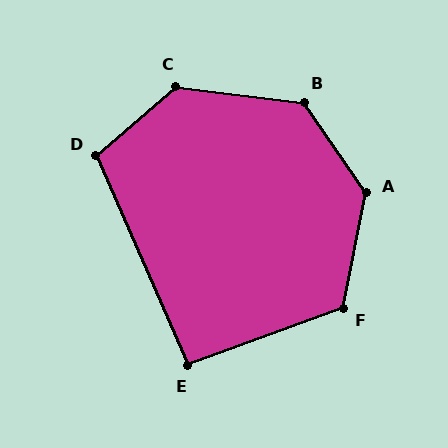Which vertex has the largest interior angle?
A, at approximately 134 degrees.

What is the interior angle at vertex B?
Approximately 132 degrees (obtuse).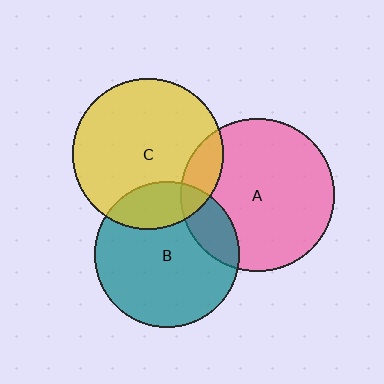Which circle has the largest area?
Circle A (pink).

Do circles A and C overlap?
Yes.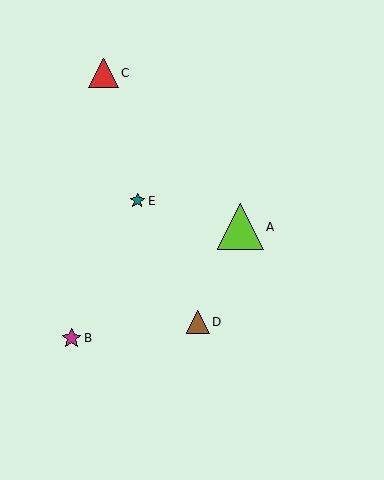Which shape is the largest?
The lime triangle (labeled A) is the largest.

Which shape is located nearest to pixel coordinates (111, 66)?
The red triangle (labeled C) at (103, 73) is nearest to that location.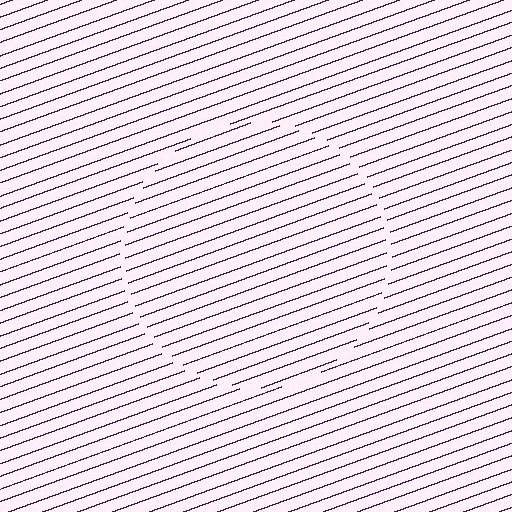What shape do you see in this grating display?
An illusory circle. The interior of the shape contains the same grating, shifted by half a period — the contour is defined by the phase discontinuity where line-ends from the inner and outer gratings abut.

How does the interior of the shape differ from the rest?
The interior of the shape contains the same grating, shifted by half a period — the contour is defined by the phase discontinuity where line-ends from the inner and outer gratings abut.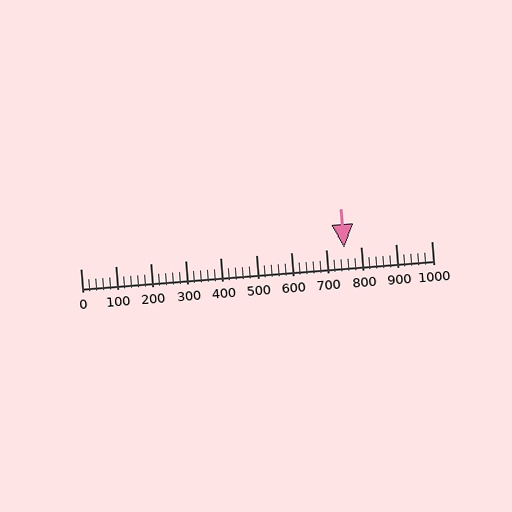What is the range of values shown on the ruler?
The ruler shows values from 0 to 1000.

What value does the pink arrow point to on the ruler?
The pink arrow points to approximately 752.